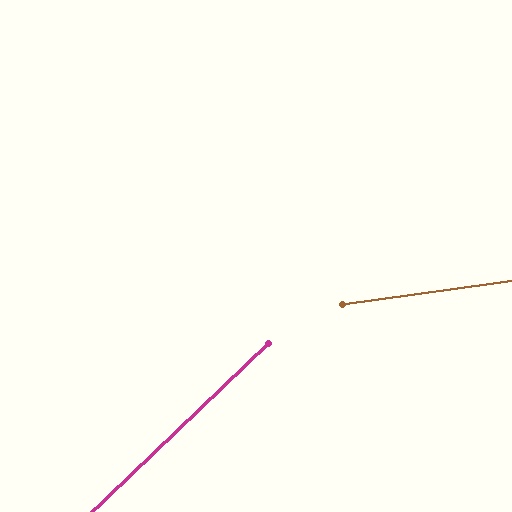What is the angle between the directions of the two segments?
Approximately 36 degrees.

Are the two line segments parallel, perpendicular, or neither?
Neither parallel nor perpendicular — they differ by about 36°.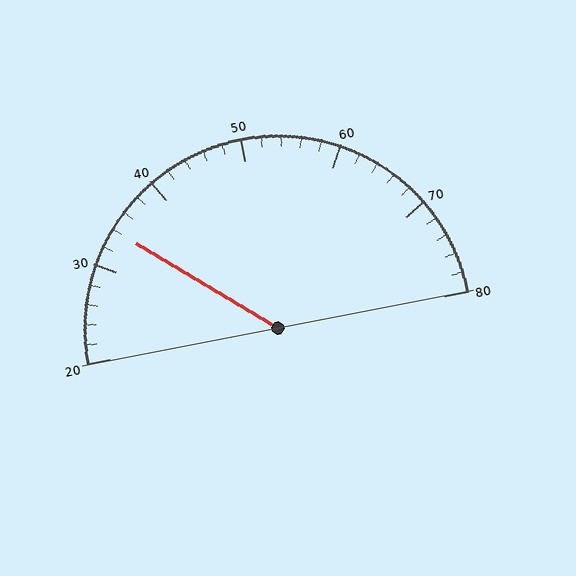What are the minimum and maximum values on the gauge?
The gauge ranges from 20 to 80.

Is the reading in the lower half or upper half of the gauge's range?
The reading is in the lower half of the range (20 to 80).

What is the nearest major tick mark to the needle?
The nearest major tick mark is 30.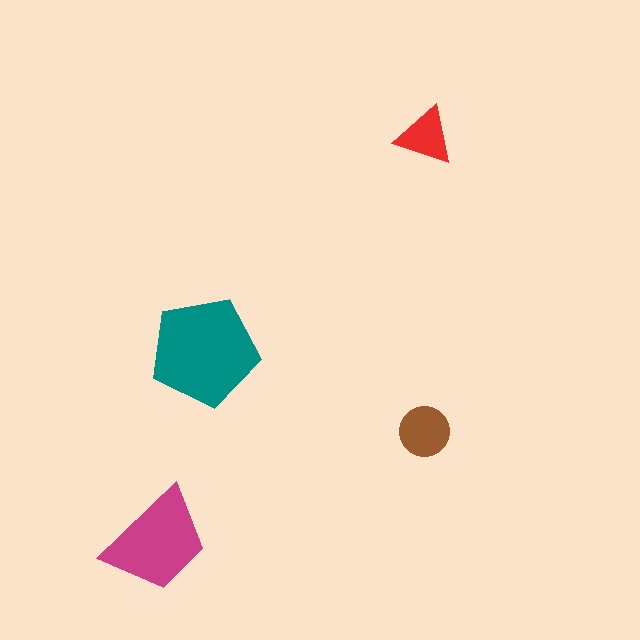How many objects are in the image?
There are 4 objects in the image.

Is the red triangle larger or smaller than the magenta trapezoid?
Smaller.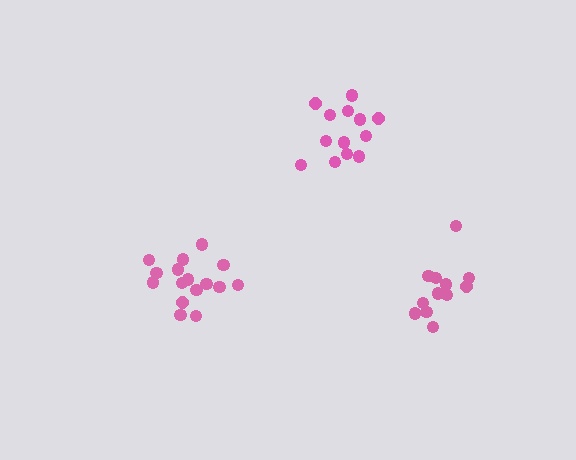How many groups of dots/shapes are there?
There are 3 groups.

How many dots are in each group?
Group 1: 13 dots, Group 2: 12 dots, Group 3: 16 dots (41 total).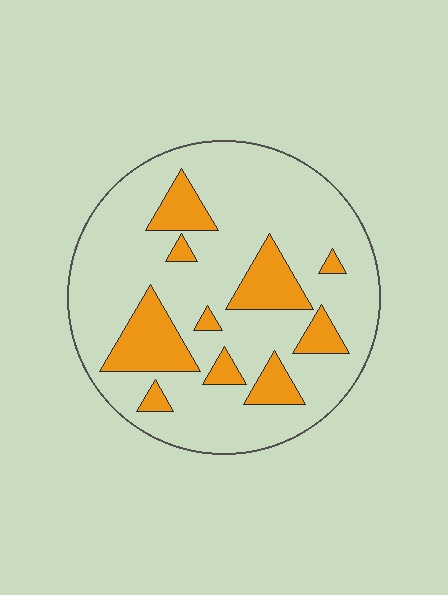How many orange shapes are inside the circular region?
10.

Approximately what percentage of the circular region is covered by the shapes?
Approximately 20%.